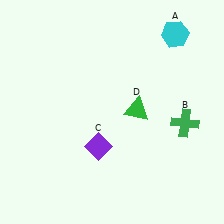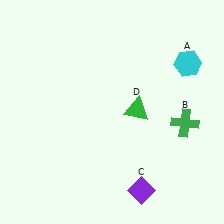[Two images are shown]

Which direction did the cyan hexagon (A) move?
The cyan hexagon (A) moved down.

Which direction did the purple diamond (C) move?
The purple diamond (C) moved down.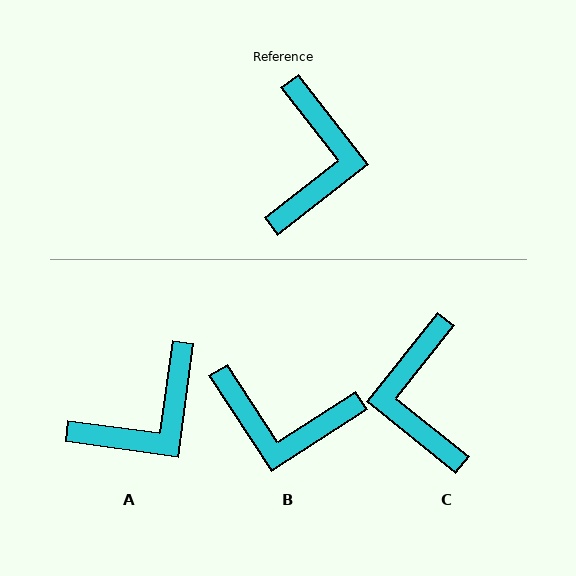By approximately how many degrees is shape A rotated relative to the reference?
Approximately 46 degrees clockwise.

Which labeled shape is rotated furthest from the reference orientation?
C, about 166 degrees away.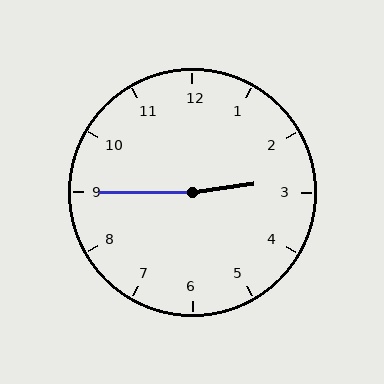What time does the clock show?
2:45.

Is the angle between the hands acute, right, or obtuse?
It is obtuse.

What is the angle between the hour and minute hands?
Approximately 172 degrees.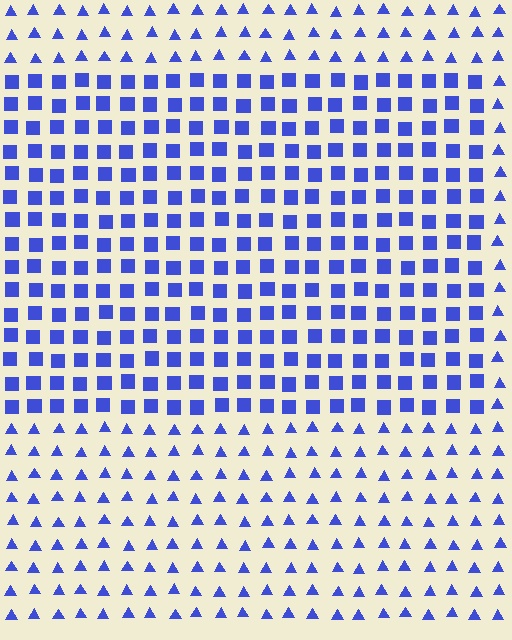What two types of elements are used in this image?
The image uses squares inside the rectangle region and triangles outside it.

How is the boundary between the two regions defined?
The boundary is defined by a change in element shape: squares inside vs. triangles outside. All elements share the same color and spacing.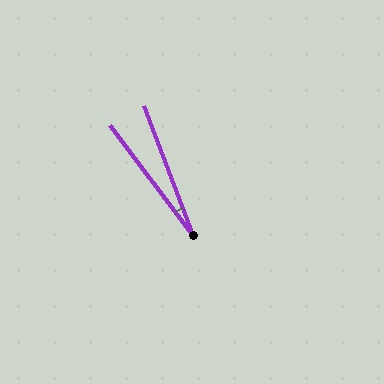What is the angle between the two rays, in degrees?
Approximately 16 degrees.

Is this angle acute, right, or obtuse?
It is acute.